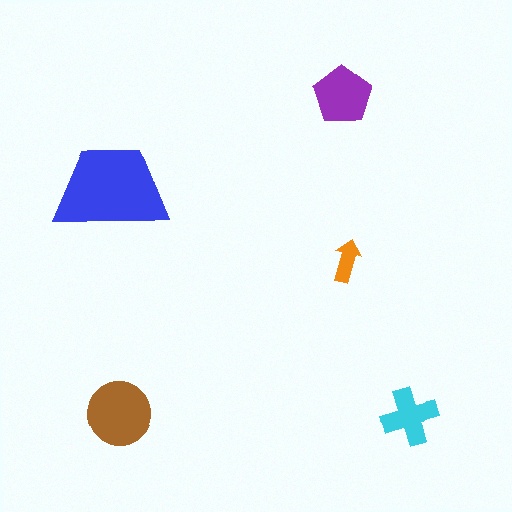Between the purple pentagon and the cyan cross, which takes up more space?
The purple pentagon.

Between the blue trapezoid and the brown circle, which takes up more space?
The blue trapezoid.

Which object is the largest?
The blue trapezoid.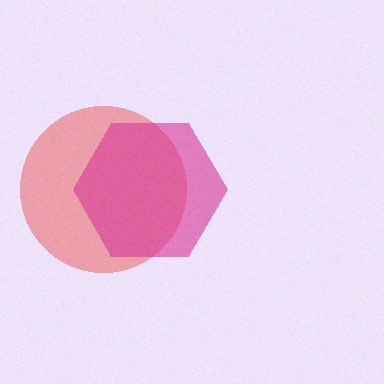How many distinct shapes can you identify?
There are 2 distinct shapes: a red circle, a magenta hexagon.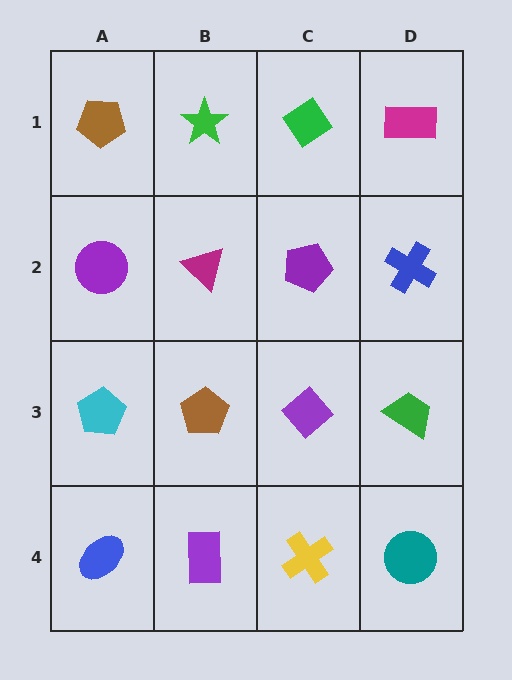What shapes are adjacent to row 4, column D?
A green trapezoid (row 3, column D), a yellow cross (row 4, column C).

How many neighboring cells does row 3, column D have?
3.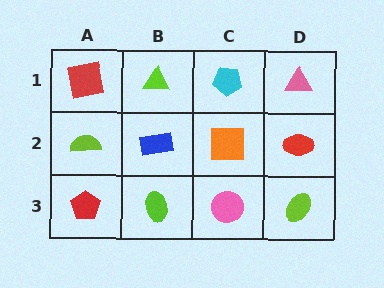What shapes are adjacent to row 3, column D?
A red ellipse (row 2, column D), a pink circle (row 3, column C).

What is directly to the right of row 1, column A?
A lime triangle.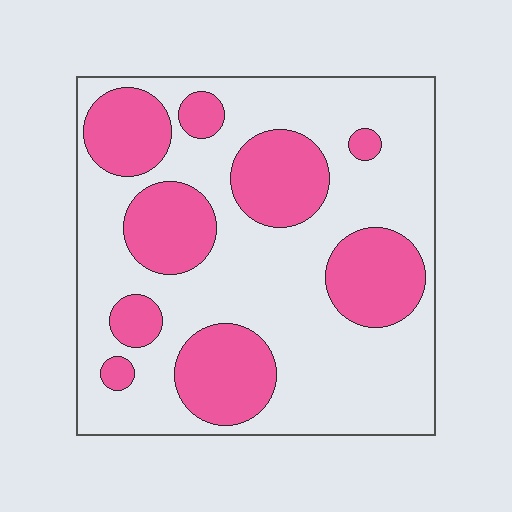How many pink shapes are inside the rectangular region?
9.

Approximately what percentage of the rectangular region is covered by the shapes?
Approximately 35%.